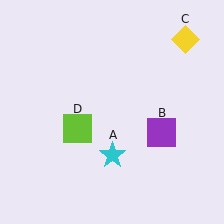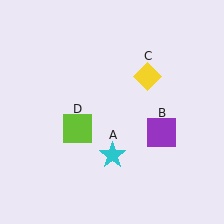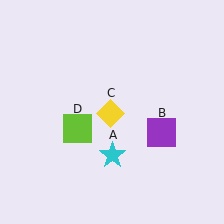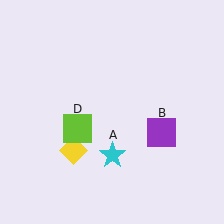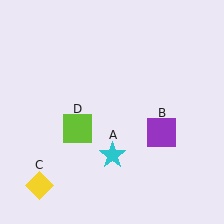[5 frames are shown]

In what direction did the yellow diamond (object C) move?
The yellow diamond (object C) moved down and to the left.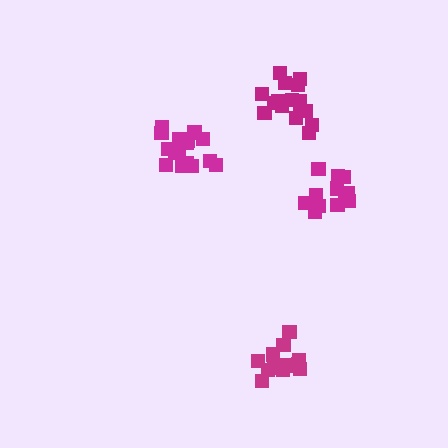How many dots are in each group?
Group 1: 13 dots, Group 2: 12 dots, Group 3: 17 dots, Group 4: 16 dots (58 total).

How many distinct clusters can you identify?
There are 4 distinct clusters.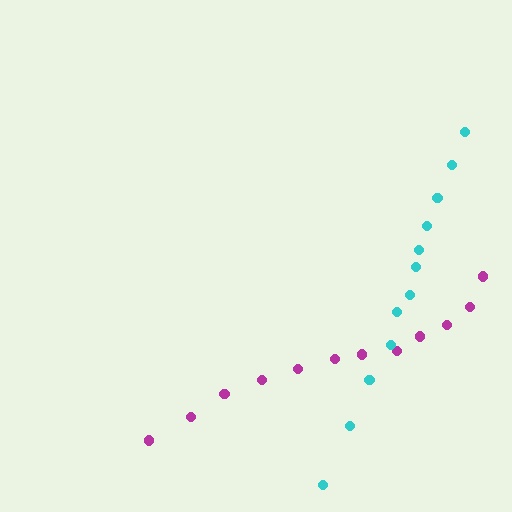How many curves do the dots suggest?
There are 2 distinct paths.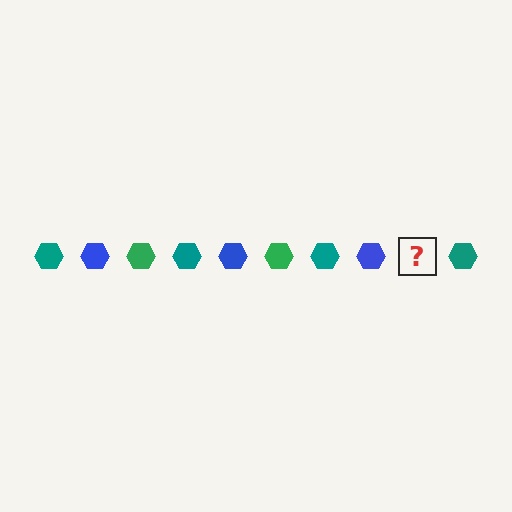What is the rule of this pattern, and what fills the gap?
The rule is that the pattern cycles through teal, blue, green hexagons. The gap should be filled with a green hexagon.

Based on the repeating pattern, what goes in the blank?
The blank should be a green hexagon.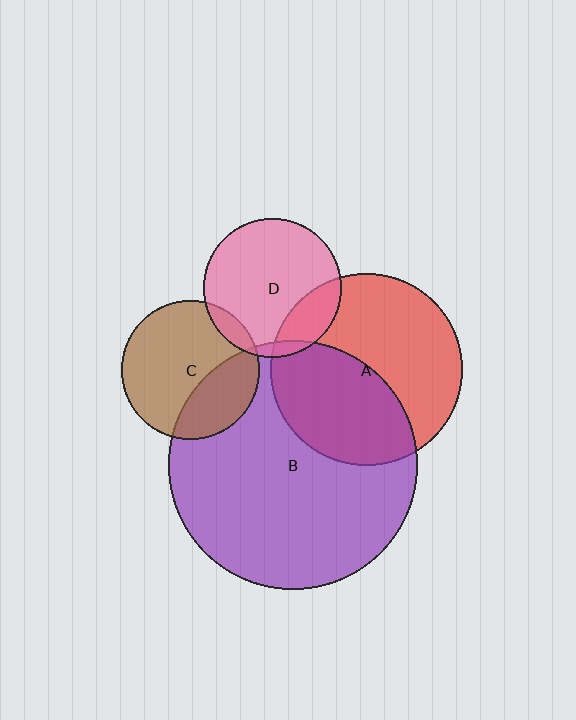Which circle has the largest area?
Circle B (purple).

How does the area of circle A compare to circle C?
Approximately 1.9 times.